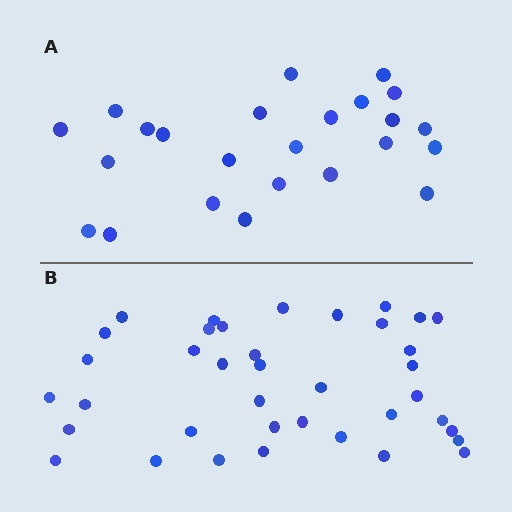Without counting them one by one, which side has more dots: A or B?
Region B (the bottom region) has more dots.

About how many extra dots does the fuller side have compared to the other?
Region B has approximately 15 more dots than region A.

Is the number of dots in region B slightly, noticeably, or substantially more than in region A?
Region B has substantially more. The ratio is roughly 1.6 to 1.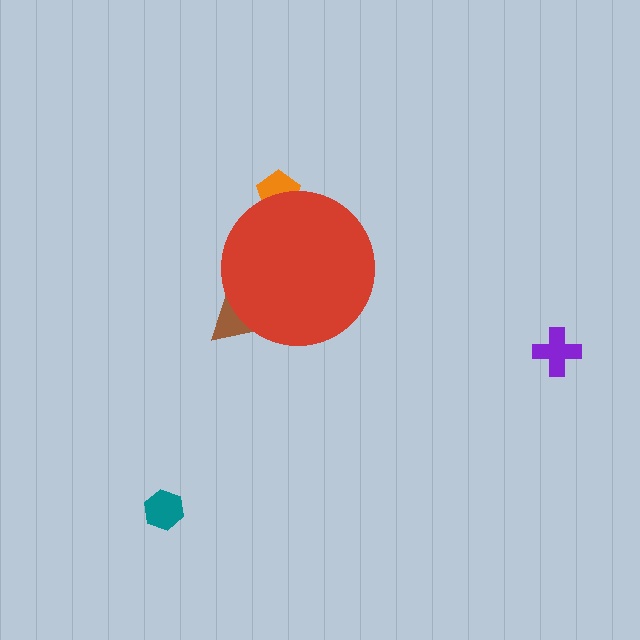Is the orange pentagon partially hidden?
Yes, the orange pentagon is partially hidden behind the red circle.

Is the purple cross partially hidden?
No, the purple cross is fully visible.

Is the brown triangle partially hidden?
Yes, the brown triangle is partially hidden behind the red circle.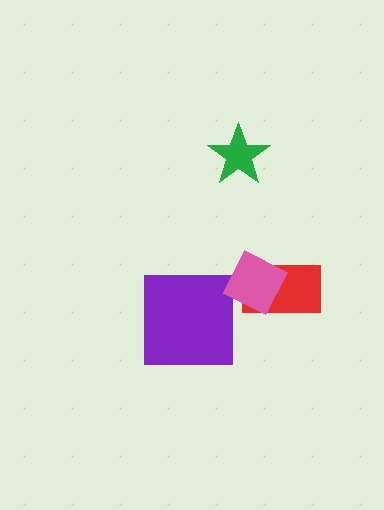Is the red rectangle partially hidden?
Yes, it is partially covered by another shape.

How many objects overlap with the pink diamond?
1 object overlaps with the pink diamond.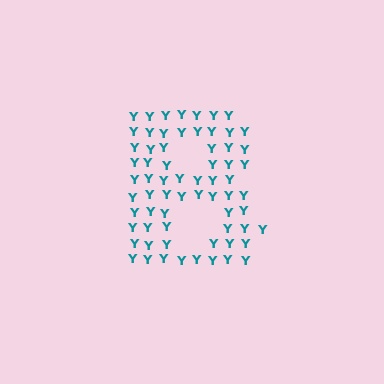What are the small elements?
The small elements are letter Y's.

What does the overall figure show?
The overall figure shows the letter B.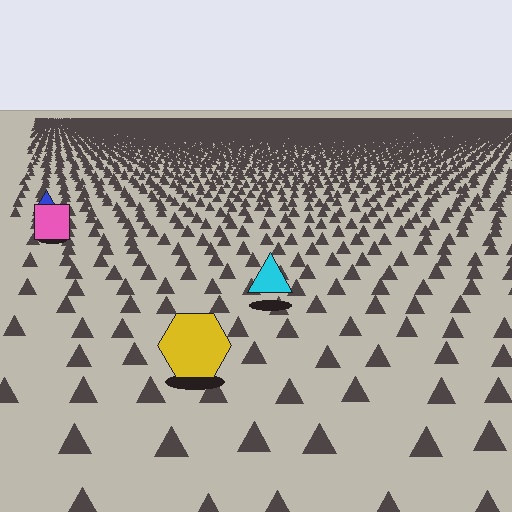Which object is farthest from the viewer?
The blue triangle is farthest from the viewer. It appears smaller and the ground texture around it is denser.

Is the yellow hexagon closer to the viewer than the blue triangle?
Yes. The yellow hexagon is closer — you can tell from the texture gradient: the ground texture is coarser near it.